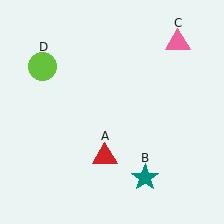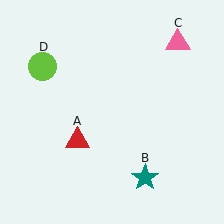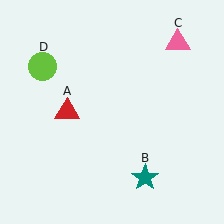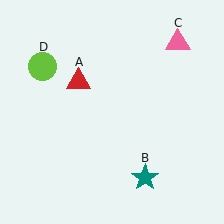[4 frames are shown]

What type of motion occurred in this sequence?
The red triangle (object A) rotated clockwise around the center of the scene.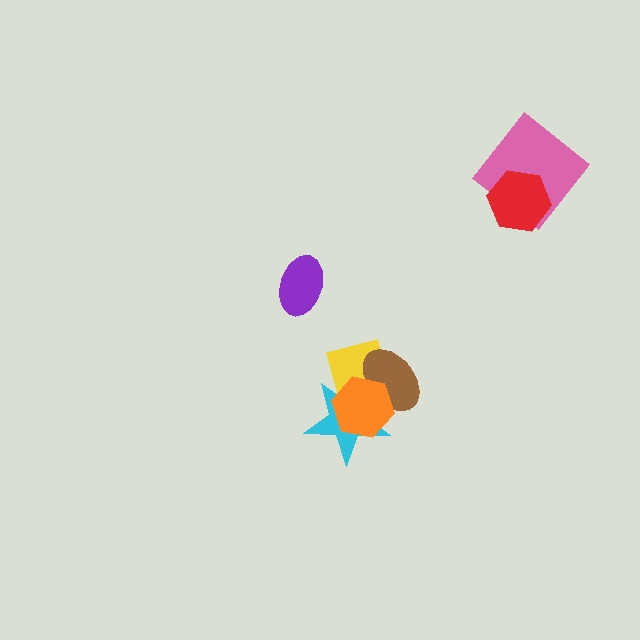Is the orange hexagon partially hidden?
No, no other shape covers it.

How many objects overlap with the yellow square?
3 objects overlap with the yellow square.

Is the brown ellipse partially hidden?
Yes, it is partially covered by another shape.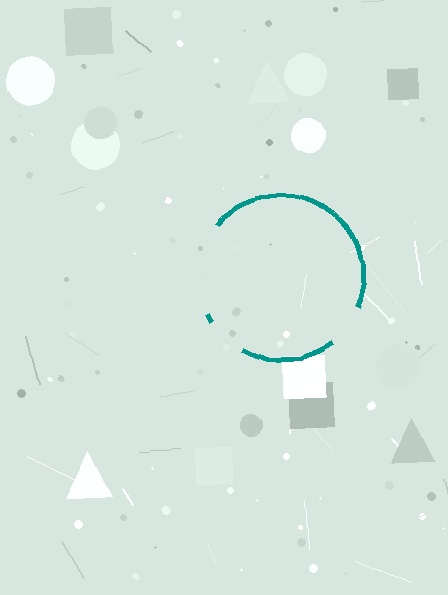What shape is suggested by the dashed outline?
The dashed outline suggests a circle.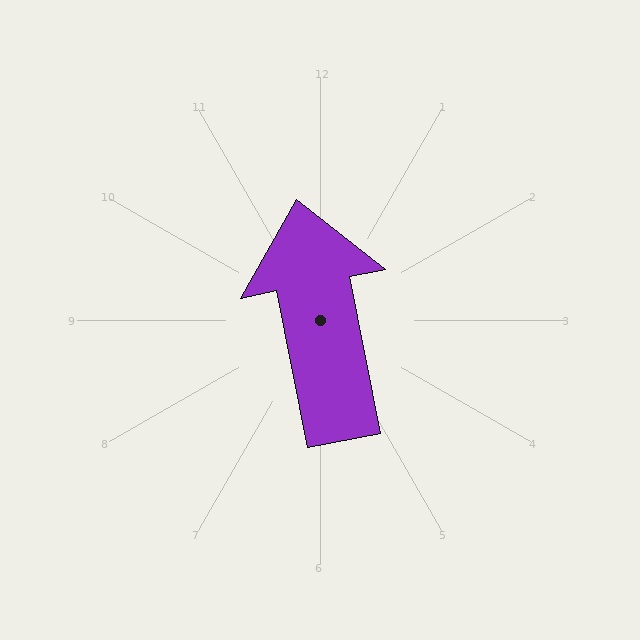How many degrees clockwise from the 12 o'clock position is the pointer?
Approximately 349 degrees.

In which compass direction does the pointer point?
North.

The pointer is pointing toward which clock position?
Roughly 12 o'clock.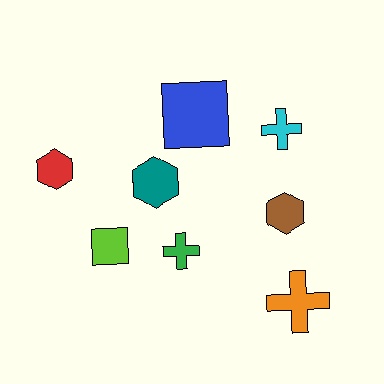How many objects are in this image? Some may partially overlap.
There are 8 objects.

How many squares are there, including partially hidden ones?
There are 2 squares.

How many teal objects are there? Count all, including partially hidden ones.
There is 1 teal object.